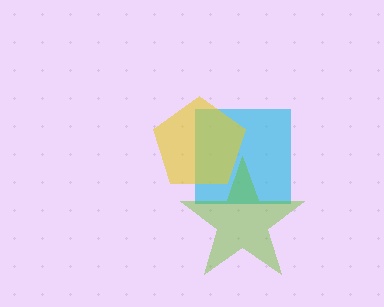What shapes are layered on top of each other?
The layered shapes are: a cyan square, a lime star, a yellow pentagon.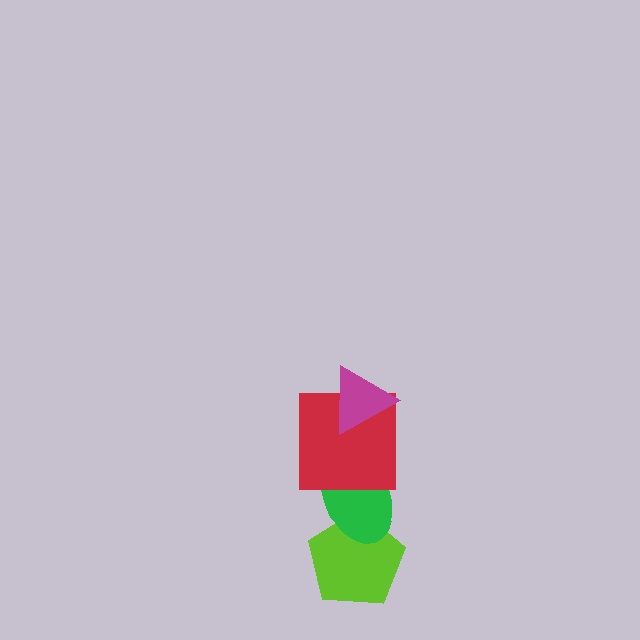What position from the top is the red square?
The red square is 2nd from the top.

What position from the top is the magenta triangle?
The magenta triangle is 1st from the top.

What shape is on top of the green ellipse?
The red square is on top of the green ellipse.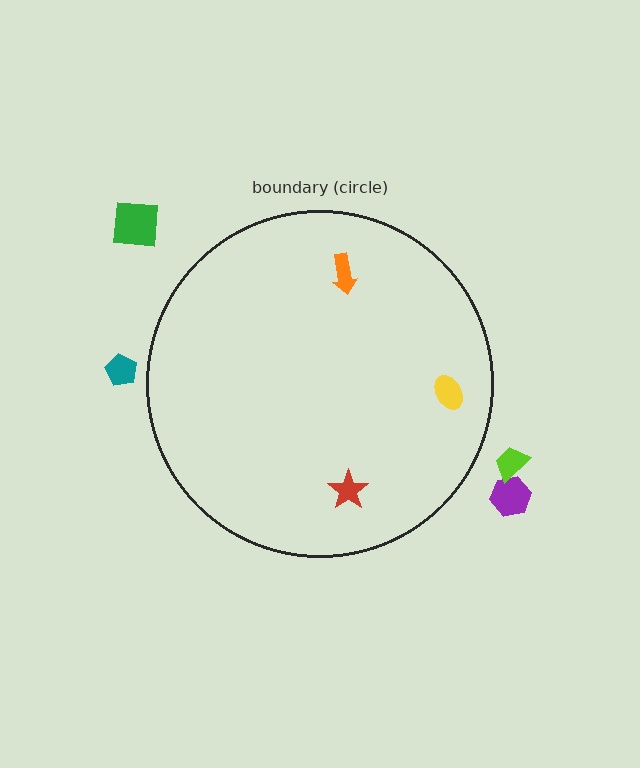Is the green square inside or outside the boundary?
Outside.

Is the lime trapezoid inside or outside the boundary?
Outside.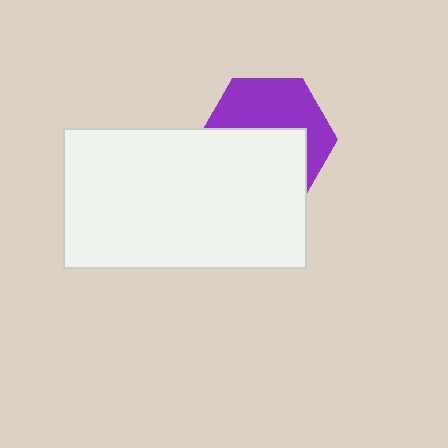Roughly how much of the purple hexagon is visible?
About half of it is visible (roughly 46%).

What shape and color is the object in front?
The object in front is a white rectangle.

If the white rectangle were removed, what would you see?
You would see the complete purple hexagon.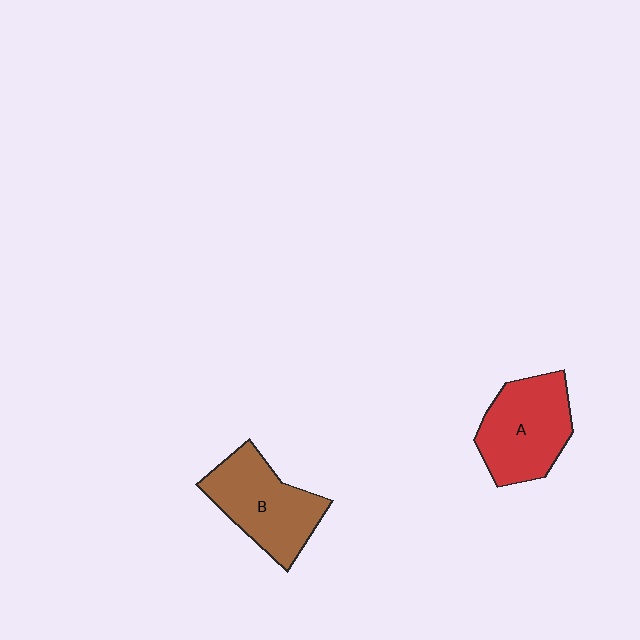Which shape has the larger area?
Shape A (red).